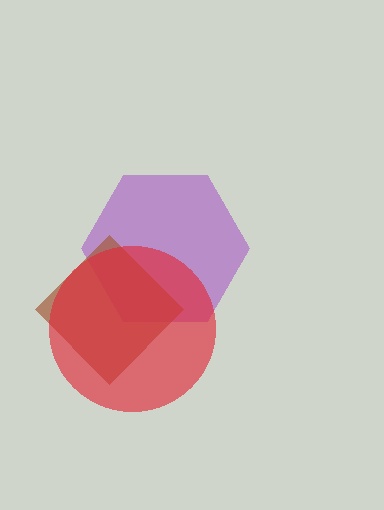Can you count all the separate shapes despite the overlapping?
Yes, there are 3 separate shapes.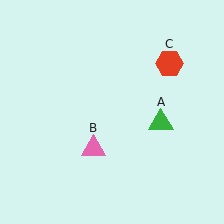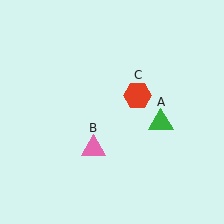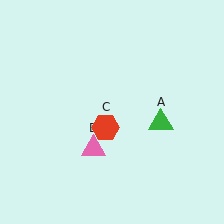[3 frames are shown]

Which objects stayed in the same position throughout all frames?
Green triangle (object A) and pink triangle (object B) remained stationary.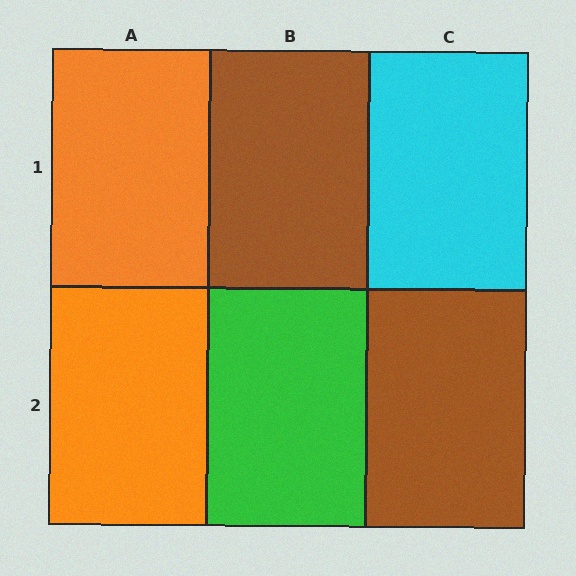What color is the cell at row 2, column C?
Brown.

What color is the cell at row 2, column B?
Green.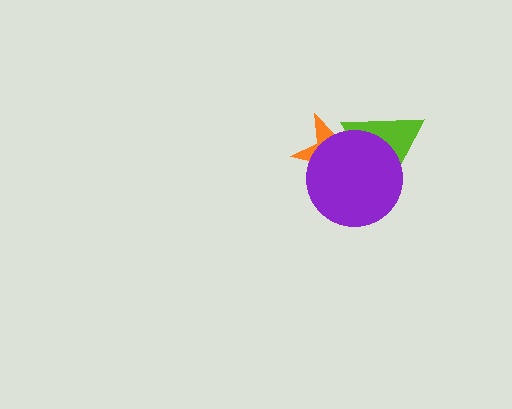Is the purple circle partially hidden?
No, no other shape covers it.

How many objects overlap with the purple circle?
2 objects overlap with the purple circle.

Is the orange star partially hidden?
Yes, it is partially covered by another shape.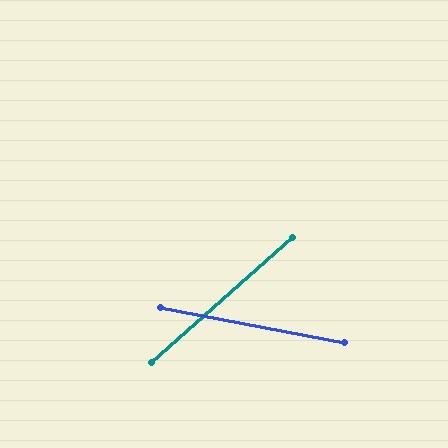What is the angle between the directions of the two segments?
Approximately 52 degrees.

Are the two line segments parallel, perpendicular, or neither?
Neither parallel nor perpendicular — they differ by about 52°.